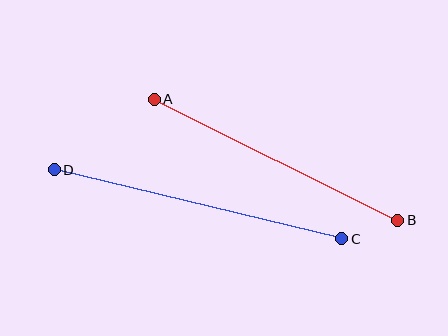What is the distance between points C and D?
The distance is approximately 296 pixels.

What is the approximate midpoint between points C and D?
The midpoint is at approximately (198, 204) pixels.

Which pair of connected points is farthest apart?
Points C and D are farthest apart.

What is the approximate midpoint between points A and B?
The midpoint is at approximately (276, 160) pixels.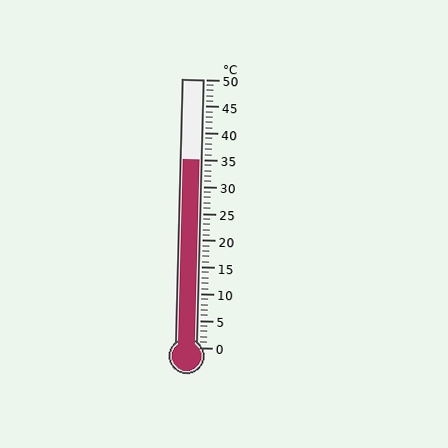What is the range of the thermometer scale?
The thermometer scale ranges from 0°C to 50°C.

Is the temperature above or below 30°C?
The temperature is above 30°C.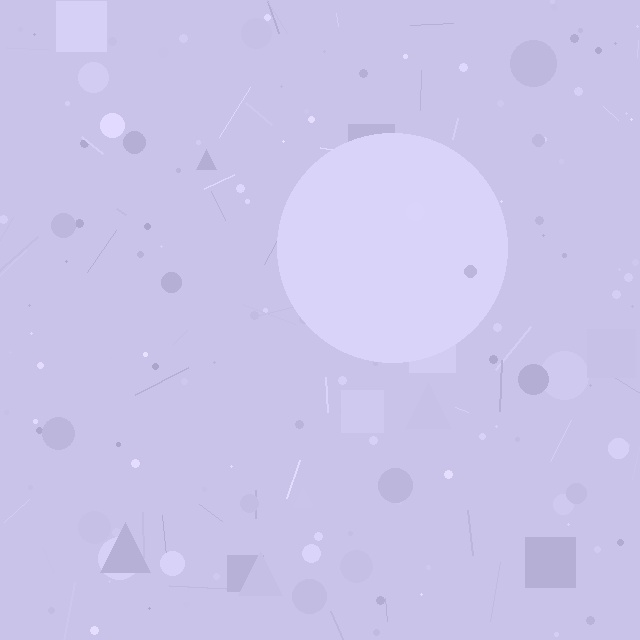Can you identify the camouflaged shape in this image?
The camouflaged shape is a circle.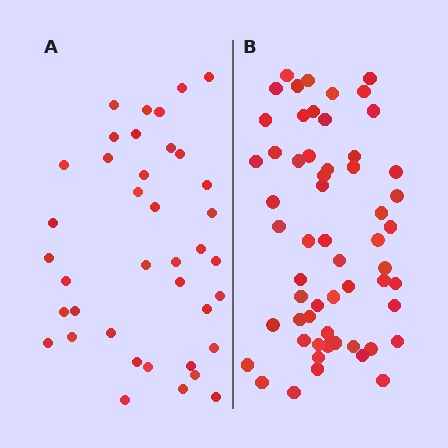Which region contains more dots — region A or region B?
Region B (the right region) has more dots.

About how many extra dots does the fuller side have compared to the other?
Region B has approximately 20 more dots than region A.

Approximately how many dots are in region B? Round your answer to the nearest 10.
About 60 dots. (The exact count is 58, which rounds to 60.)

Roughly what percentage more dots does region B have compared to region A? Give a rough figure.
About 50% more.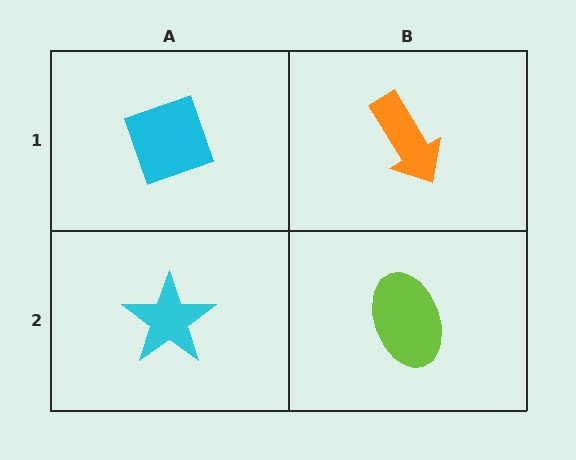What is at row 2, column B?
A lime ellipse.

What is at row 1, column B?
An orange arrow.